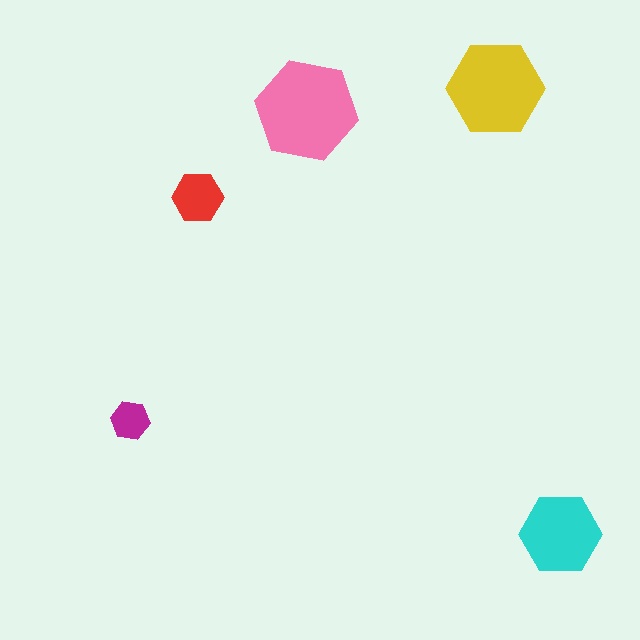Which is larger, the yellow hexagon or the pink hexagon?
The pink one.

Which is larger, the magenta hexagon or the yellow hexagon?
The yellow one.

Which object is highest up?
The yellow hexagon is topmost.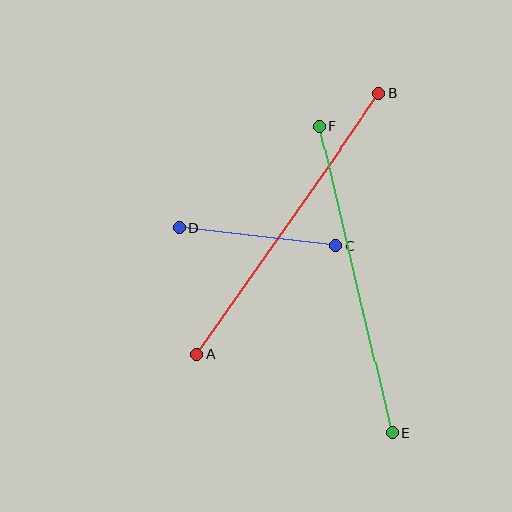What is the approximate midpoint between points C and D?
The midpoint is at approximately (258, 237) pixels.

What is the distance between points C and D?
The distance is approximately 158 pixels.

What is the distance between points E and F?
The distance is approximately 316 pixels.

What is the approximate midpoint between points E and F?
The midpoint is at approximately (356, 279) pixels.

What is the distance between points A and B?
The distance is approximately 318 pixels.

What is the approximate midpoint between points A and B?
The midpoint is at approximately (288, 224) pixels.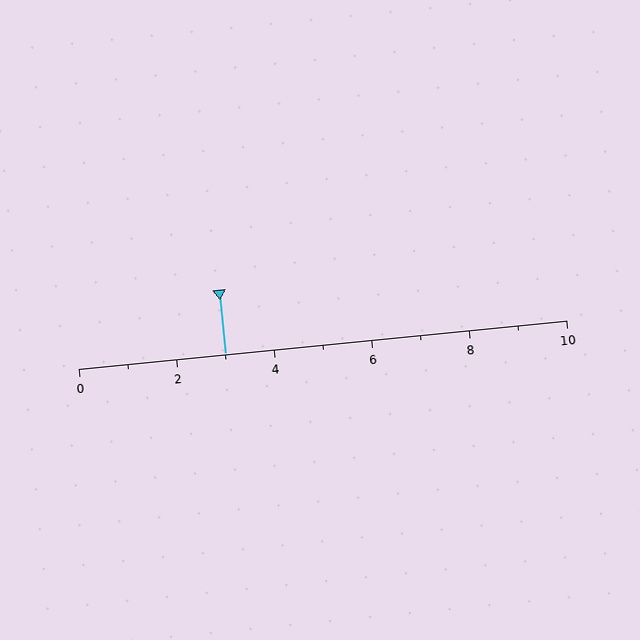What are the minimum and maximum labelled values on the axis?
The axis runs from 0 to 10.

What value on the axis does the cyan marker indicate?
The marker indicates approximately 3.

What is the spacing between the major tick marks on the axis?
The major ticks are spaced 2 apart.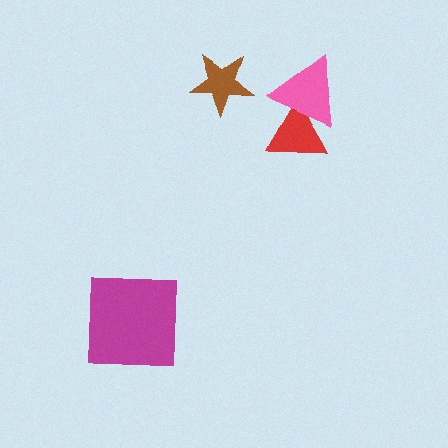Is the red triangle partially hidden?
Yes, it is partially covered by another shape.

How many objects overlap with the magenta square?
0 objects overlap with the magenta square.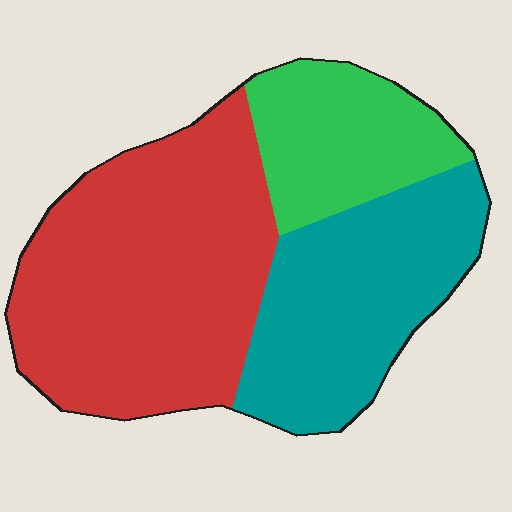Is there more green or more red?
Red.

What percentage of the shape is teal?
Teal covers 31% of the shape.